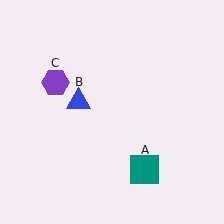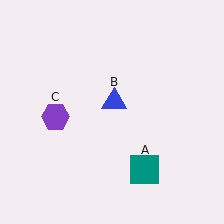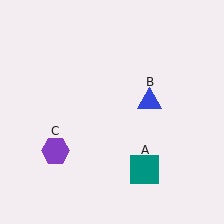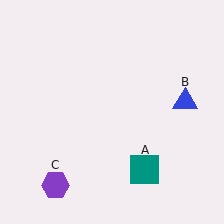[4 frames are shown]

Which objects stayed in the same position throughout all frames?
Teal square (object A) remained stationary.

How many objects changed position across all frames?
2 objects changed position: blue triangle (object B), purple hexagon (object C).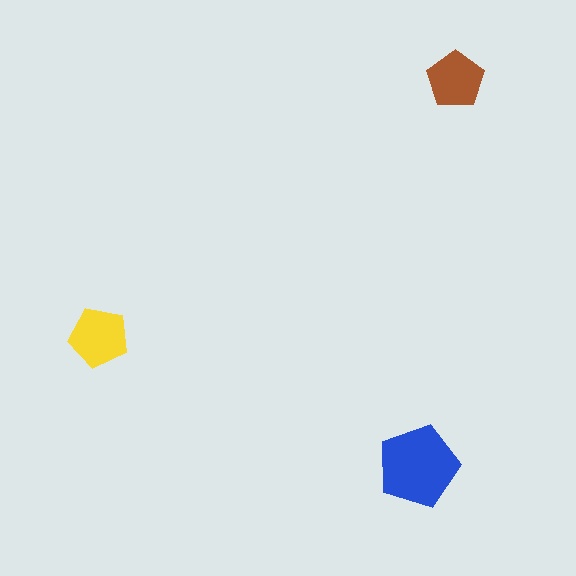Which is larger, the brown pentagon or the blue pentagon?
The blue one.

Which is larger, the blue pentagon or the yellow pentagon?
The blue one.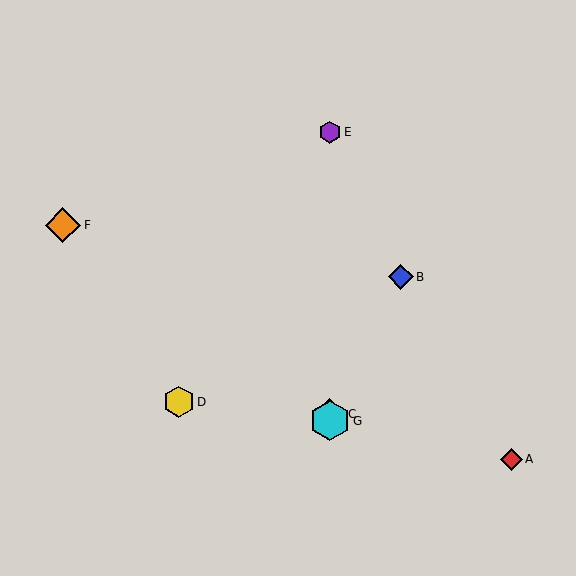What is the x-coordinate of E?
Object E is at x≈330.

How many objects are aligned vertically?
3 objects (C, E, G) are aligned vertically.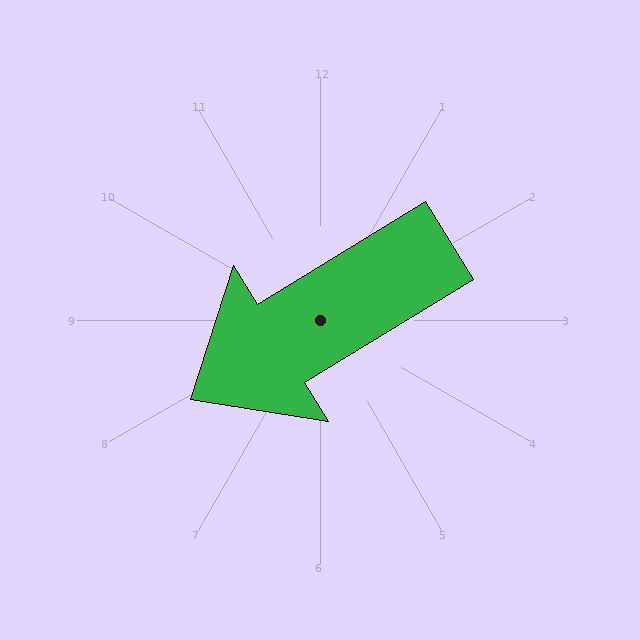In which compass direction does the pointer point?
Southwest.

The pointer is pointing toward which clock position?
Roughly 8 o'clock.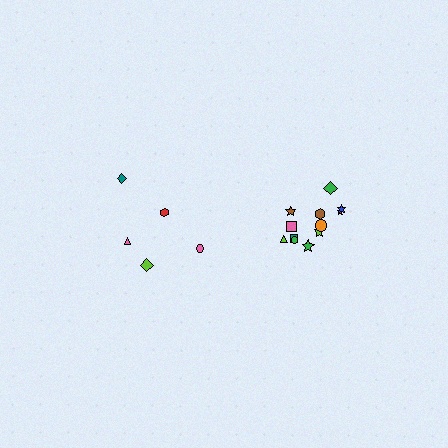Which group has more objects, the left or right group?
The right group.